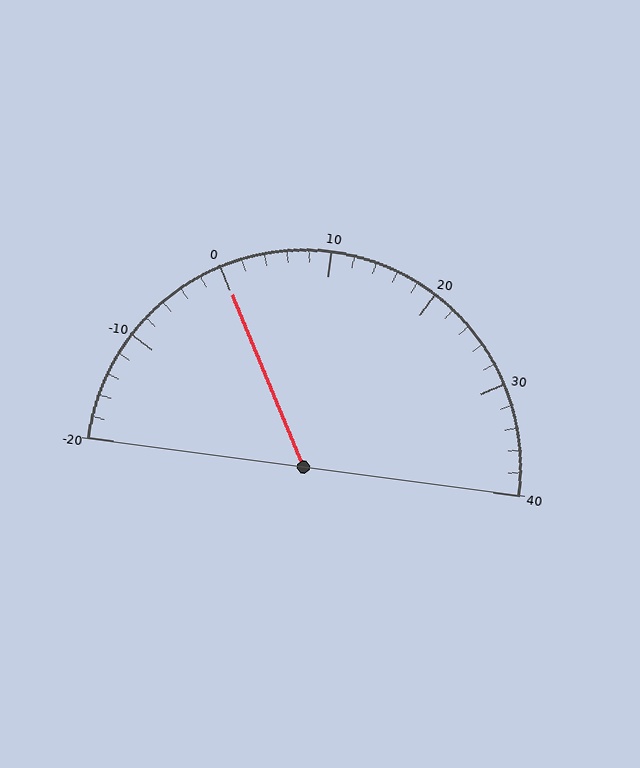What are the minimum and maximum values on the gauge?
The gauge ranges from -20 to 40.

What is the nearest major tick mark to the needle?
The nearest major tick mark is 0.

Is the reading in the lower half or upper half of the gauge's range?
The reading is in the lower half of the range (-20 to 40).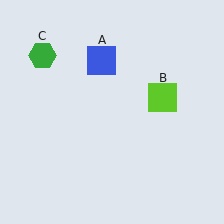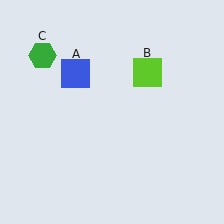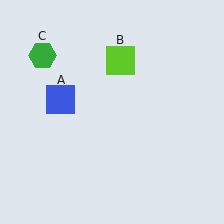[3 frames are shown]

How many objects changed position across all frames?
2 objects changed position: blue square (object A), lime square (object B).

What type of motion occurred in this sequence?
The blue square (object A), lime square (object B) rotated counterclockwise around the center of the scene.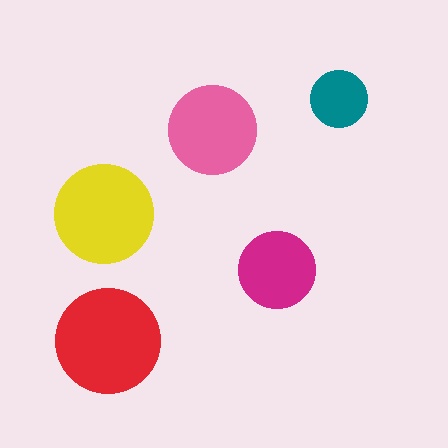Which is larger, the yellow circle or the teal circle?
The yellow one.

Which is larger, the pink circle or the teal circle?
The pink one.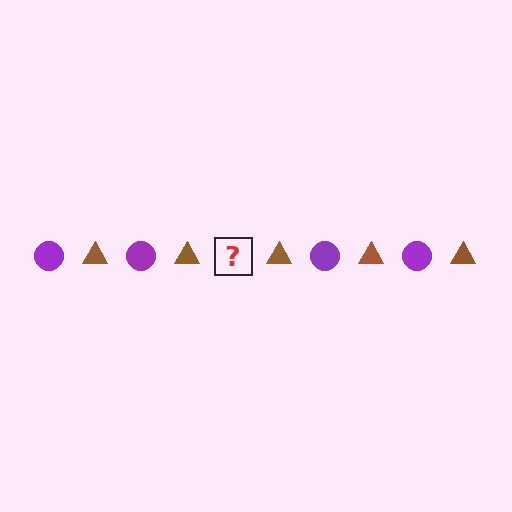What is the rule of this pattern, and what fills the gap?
The rule is that the pattern alternates between purple circle and brown triangle. The gap should be filled with a purple circle.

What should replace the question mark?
The question mark should be replaced with a purple circle.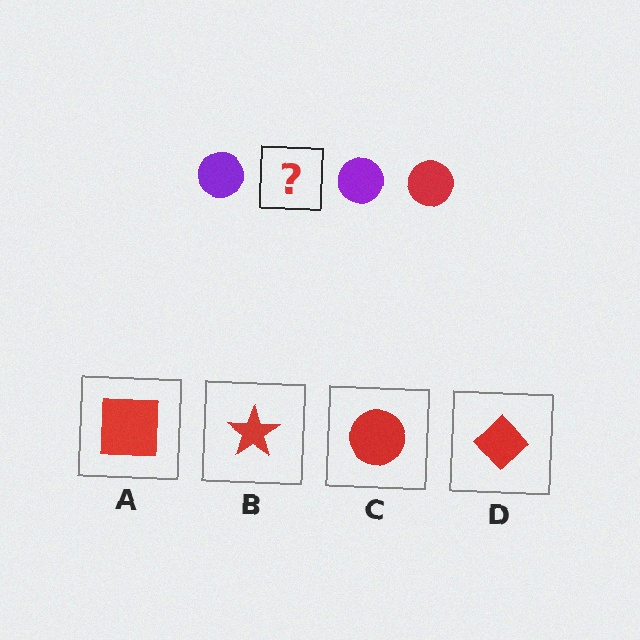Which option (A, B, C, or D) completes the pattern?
C.